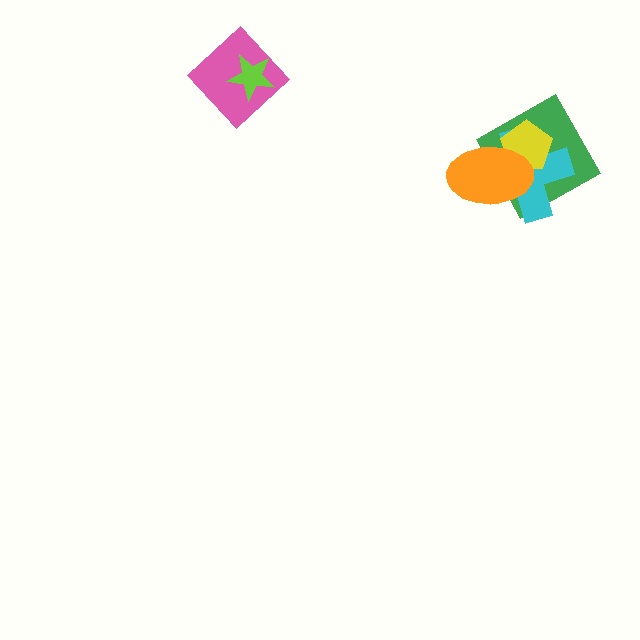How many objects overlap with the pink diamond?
1 object overlaps with the pink diamond.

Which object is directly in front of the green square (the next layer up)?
The cyan cross is directly in front of the green square.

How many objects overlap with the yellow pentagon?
3 objects overlap with the yellow pentagon.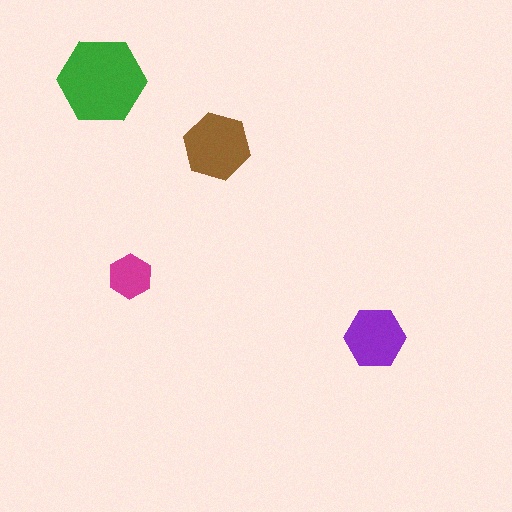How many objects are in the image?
There are 4 objects in the image.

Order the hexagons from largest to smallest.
the green one, the brown one, the purple one, the magenta one.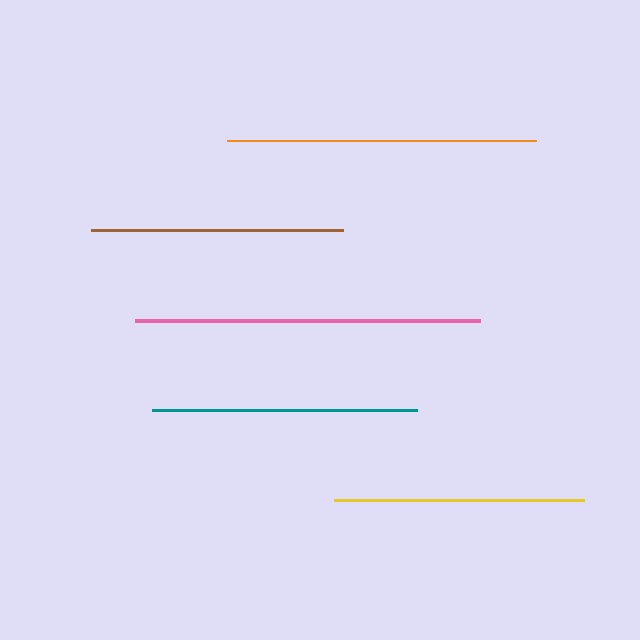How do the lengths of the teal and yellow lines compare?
The teal and yellow lines are approximately the same length.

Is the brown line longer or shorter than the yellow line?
The brown line is longer than the yellow line.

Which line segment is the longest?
The pink line is the longest at approximately 344 pixels.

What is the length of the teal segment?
The teal segment is approximately 265 pixels long.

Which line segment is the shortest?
The yellow line is the shortest at approximately 250 pixels.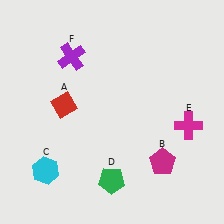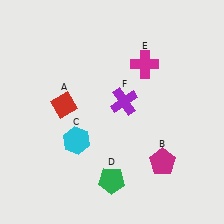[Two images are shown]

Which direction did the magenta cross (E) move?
The magenta cross (E) moved up.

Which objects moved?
The objects that moved are: the cyan hexagon (C), the magenta cross (E), the purple cross (F).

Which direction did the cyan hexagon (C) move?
The cyan hexagon (C) moved right.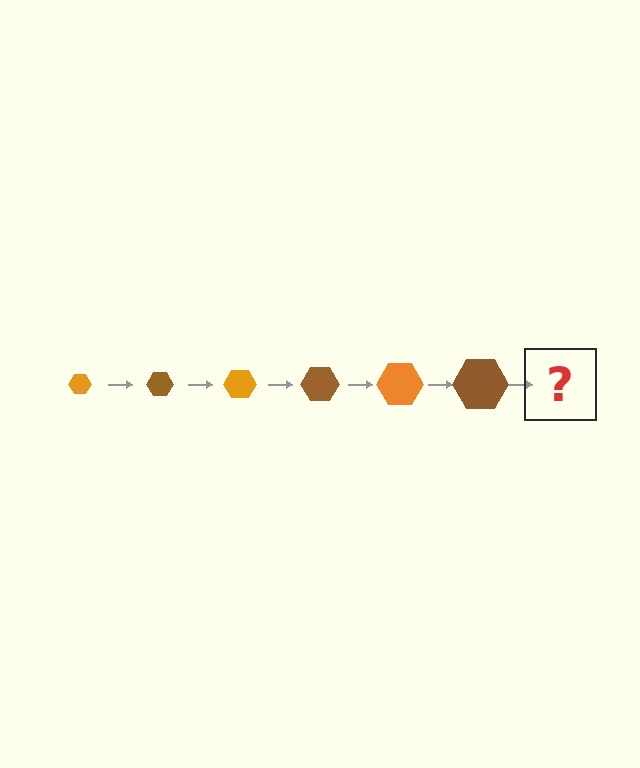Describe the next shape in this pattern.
It should be an orange hexagon, larger than the previous one.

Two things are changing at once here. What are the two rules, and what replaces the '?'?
The two rules are that the hexagon grows larger each step and the color cycles through orange and brown. The '?' should be an orange hexagon, larger than the previous one.